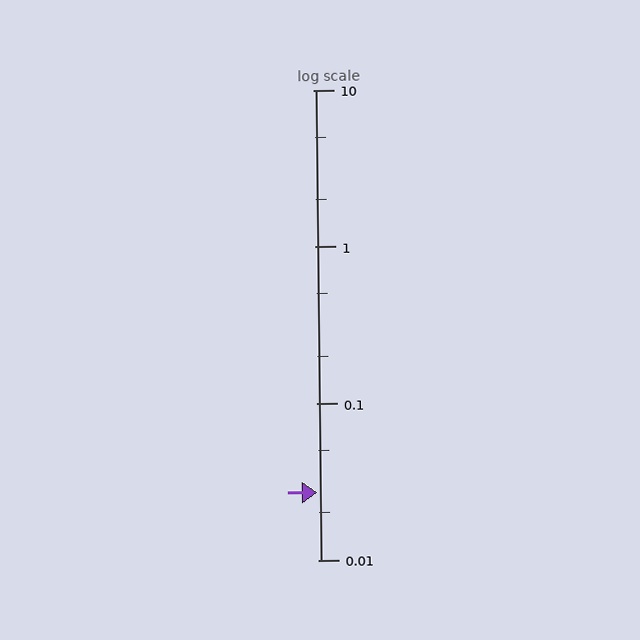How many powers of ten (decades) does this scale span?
The scale spans 3 decades, from 0.01 to 10.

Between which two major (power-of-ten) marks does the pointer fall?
The pointer is between 0.01 and 0.1.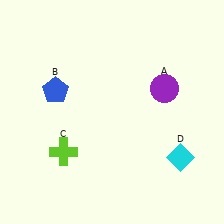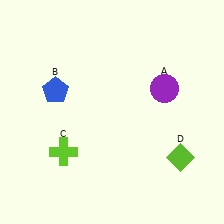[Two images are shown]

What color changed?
The diamond (D) changed from cyan in Image 1 to lime in Image 2.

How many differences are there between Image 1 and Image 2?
There is 1 difference between the two images.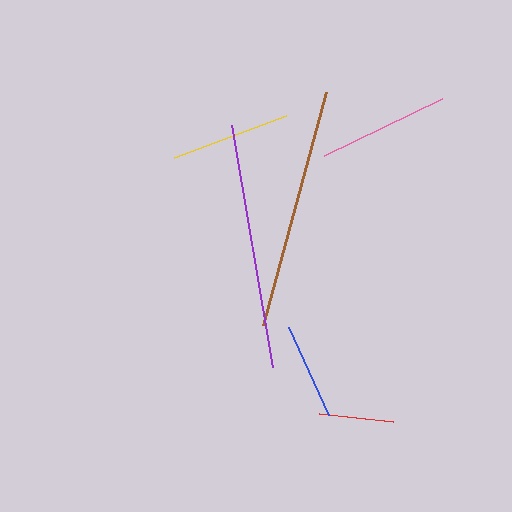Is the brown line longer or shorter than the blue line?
The brown line is longer than the blue line.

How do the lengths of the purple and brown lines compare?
The purple and brown lines are approximately the same length.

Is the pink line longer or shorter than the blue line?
The pink line is longer than the blue line.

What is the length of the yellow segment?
The yellow segment is approximately 120 pixels long.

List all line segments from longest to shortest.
From longest to shortest: purple, brown, pink, yellow, blue, red.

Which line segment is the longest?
The purple line is the longest at approximately 245 pixels.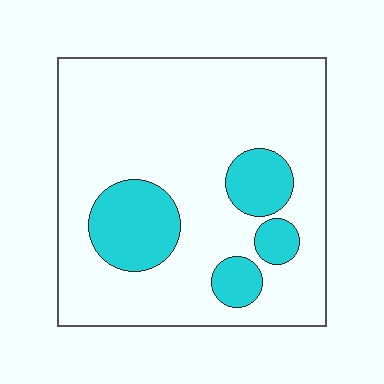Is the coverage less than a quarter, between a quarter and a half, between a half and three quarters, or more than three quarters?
Less than a quarter.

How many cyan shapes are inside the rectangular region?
4.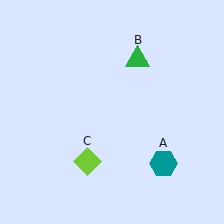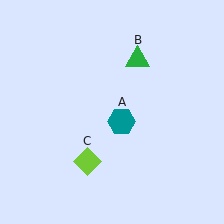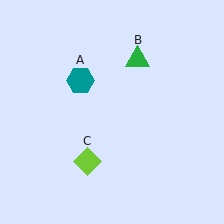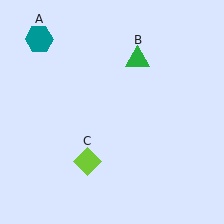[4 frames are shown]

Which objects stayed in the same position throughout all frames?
Green triangle (object B) and lime diamond (object C) remained stationary.